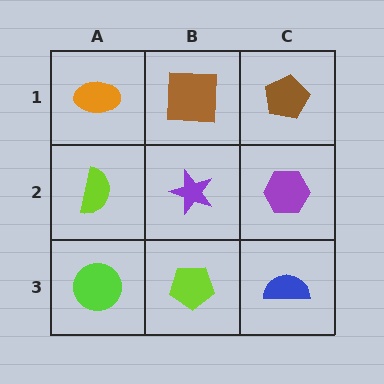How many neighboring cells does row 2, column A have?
3.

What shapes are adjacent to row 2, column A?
An orange ellipse (row 1, column A), a lime circle (row 3, column A), a purple star (row 2, column B).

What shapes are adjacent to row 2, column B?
A brown square (row 1, column B), a lime pentagon (row 3, column B), a lime semicircle (row 2, column A), a purple hexagon (row 2, column C).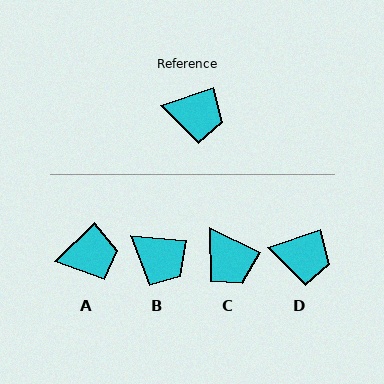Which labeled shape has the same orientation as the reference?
D.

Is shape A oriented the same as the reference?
No, it is off by about 25 degrees.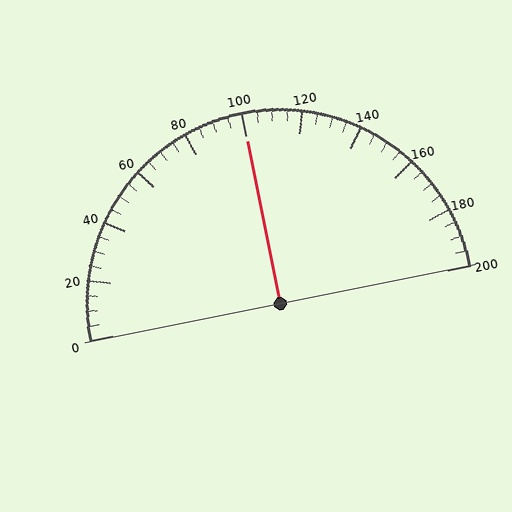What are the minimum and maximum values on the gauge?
The gauge ranges from 0 to 200.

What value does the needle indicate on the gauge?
The needle indicates approximately 100.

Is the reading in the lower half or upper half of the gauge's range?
The reading is in the upper half of the range (0 to 200).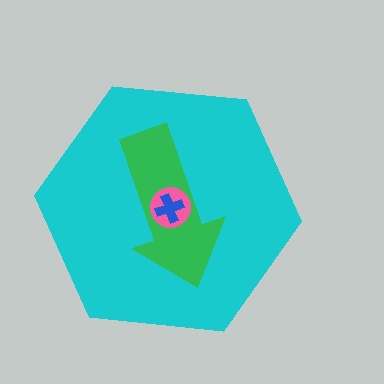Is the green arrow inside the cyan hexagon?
Yes.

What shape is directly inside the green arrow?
The pink circle.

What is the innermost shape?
The blue cross.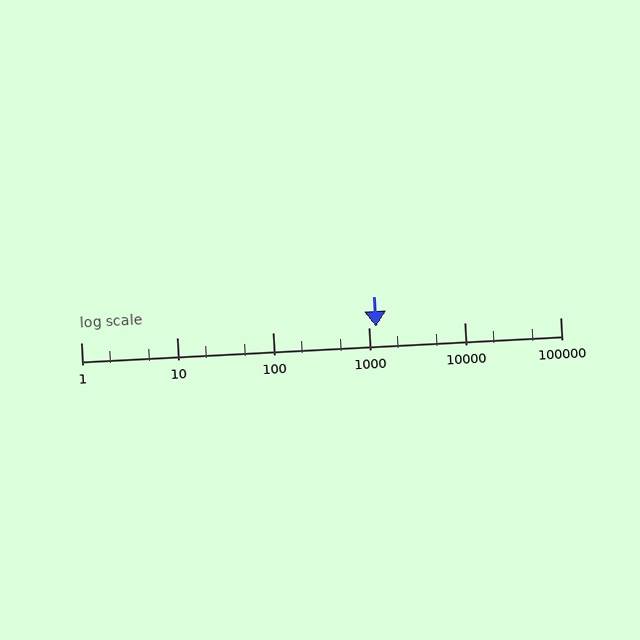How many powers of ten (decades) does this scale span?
The scale spans 5 decades, from 1 to 100000.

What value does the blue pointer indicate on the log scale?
The pointer indicates approximately 1200.